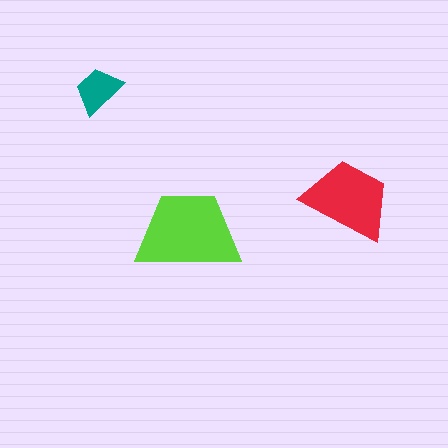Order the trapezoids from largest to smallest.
the lime one, the red one, the teal one.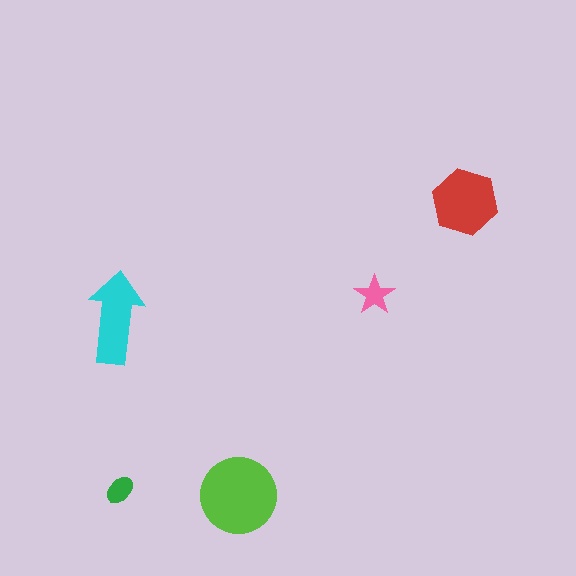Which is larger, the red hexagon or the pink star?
The red hexagon.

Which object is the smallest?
The green ellipse.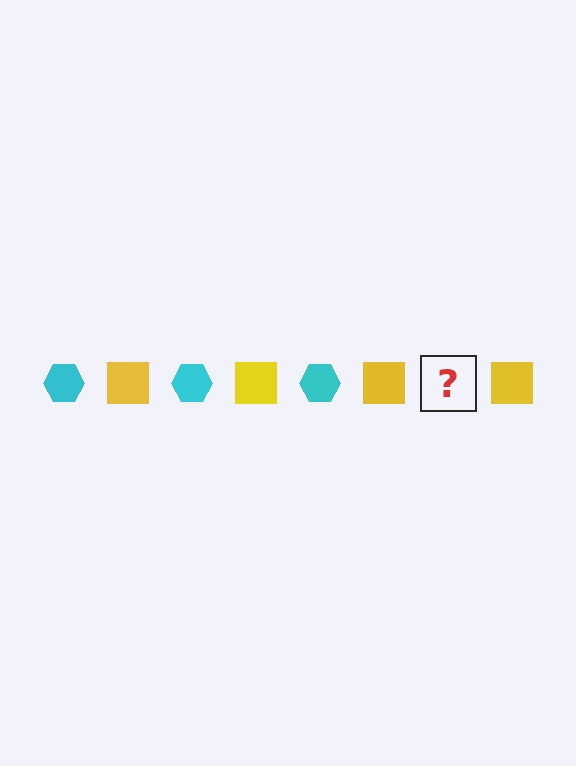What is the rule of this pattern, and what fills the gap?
The rule is that the pattern alternates between cyan hexagon and yellow square. The gap should be filled with a cyan hexagon.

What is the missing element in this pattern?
The missing element is a cyan hexagon.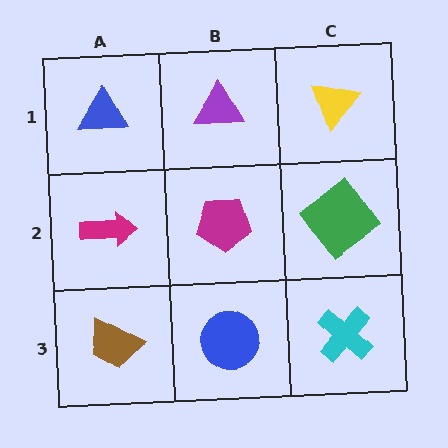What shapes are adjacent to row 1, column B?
A magenta pentagon (row 2, column B), a blue triangle (row 1, column A), a yellow triangle (row 1, column C).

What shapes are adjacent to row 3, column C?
A green diamond (row 2, column C), a blue circle (row 3, column B).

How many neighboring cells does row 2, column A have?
3.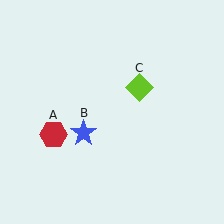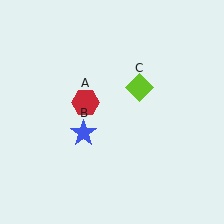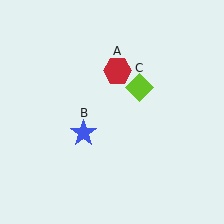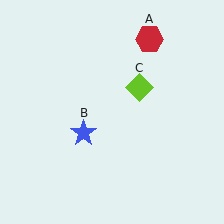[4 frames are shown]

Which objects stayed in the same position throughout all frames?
Blue star (object B) and lime diamond (object C) remained stationary.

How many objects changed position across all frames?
1 object changed position: red hexagon (object A).